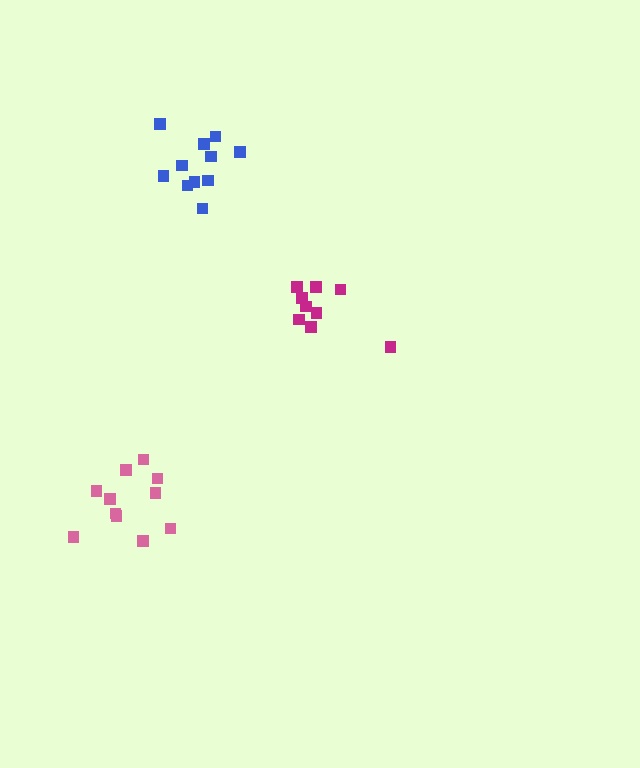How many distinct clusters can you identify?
There are 3 distinct clusters.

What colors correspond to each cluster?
The clusters are colored: pink, blue, magenta.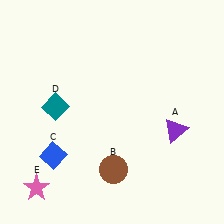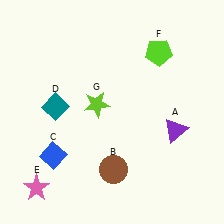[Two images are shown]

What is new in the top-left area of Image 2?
A lime star (G) was added in the top-left area of Image 2.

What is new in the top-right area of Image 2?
A lime pentagon (F) was added in the top-right area of Image 2.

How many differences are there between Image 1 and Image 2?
There are 2 differences between the two images.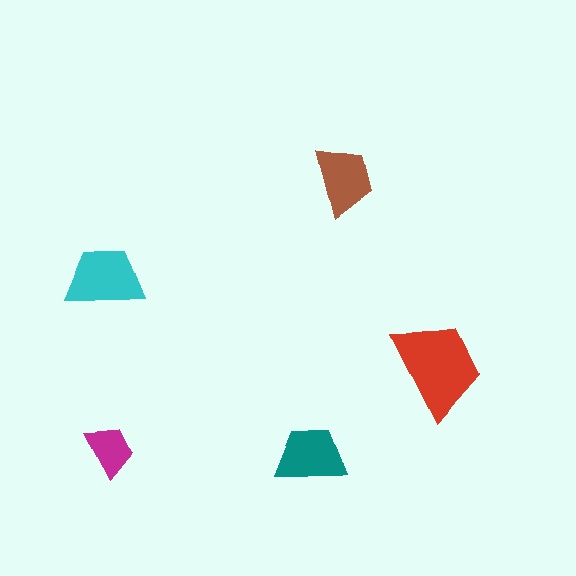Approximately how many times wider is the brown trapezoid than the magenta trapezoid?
About 1.5 times wider.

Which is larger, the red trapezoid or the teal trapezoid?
The red one.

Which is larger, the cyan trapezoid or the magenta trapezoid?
The cyan one.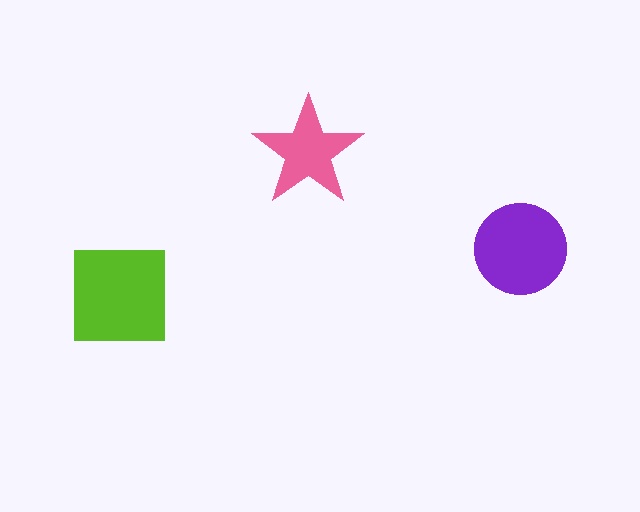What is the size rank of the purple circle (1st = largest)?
2nd.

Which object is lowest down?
The lime square is bottommost.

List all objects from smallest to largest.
The pink star, the purple circle, the lime square.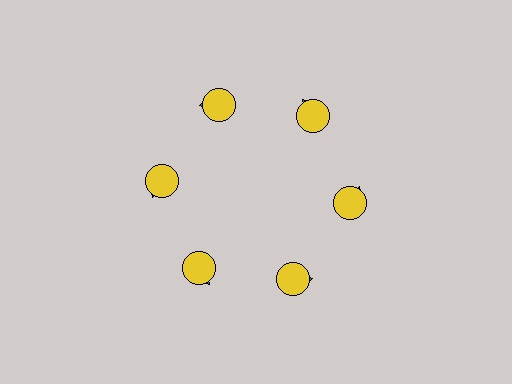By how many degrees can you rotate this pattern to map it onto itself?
The pattern maps onto itself every 60 degrees of rotation.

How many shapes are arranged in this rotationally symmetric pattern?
There are 12 shapes, arranged in 6 groups of 2.